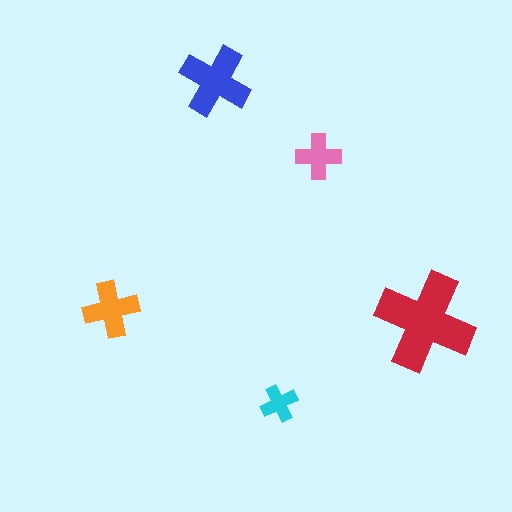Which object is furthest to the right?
The red cross is rightmost.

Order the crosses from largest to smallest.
the red one, the blue one, the orange one, the pink one, the cyan one.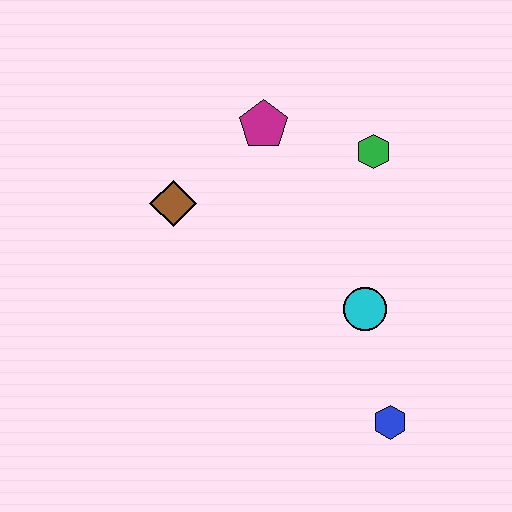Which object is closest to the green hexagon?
The magenta pentagon is closest to the green hexagon.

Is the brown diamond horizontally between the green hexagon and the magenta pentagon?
No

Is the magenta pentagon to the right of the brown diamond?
Yes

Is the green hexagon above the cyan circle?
Yes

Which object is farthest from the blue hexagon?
The magenta pentagon is farthest from the blue hexagon.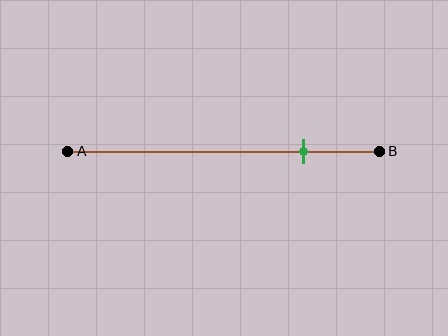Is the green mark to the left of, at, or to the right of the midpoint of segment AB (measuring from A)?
The green mark is to the right of the midpoint of segment AB.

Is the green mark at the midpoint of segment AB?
No, the mark is at about 75% from A, not at the 50% midpoint.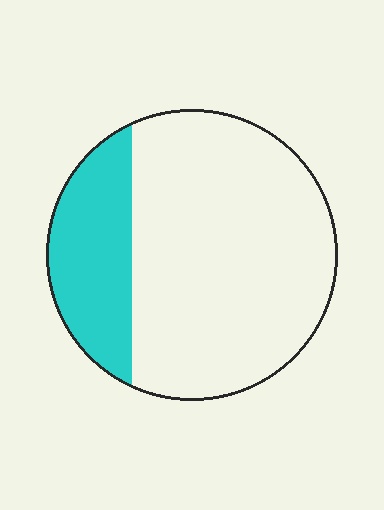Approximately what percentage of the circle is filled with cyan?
Approximately 25%.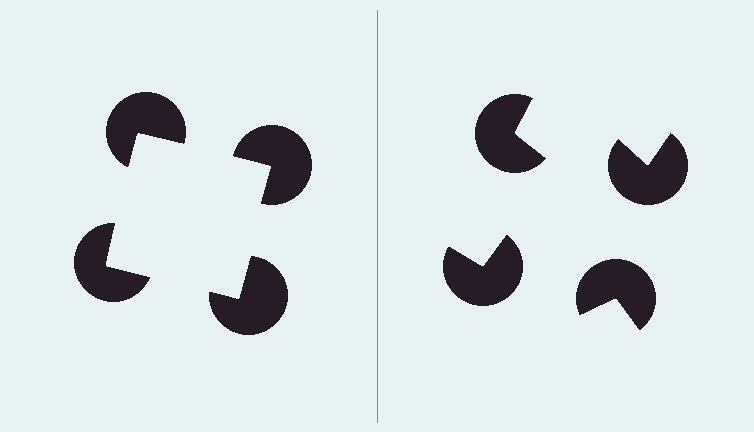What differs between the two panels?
The pac-man discs are positioned identically on both sides; only the wedge orientations differ. On the left they align to a square; on the right they are misaligned.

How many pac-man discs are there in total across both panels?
8 — 4 on each side.